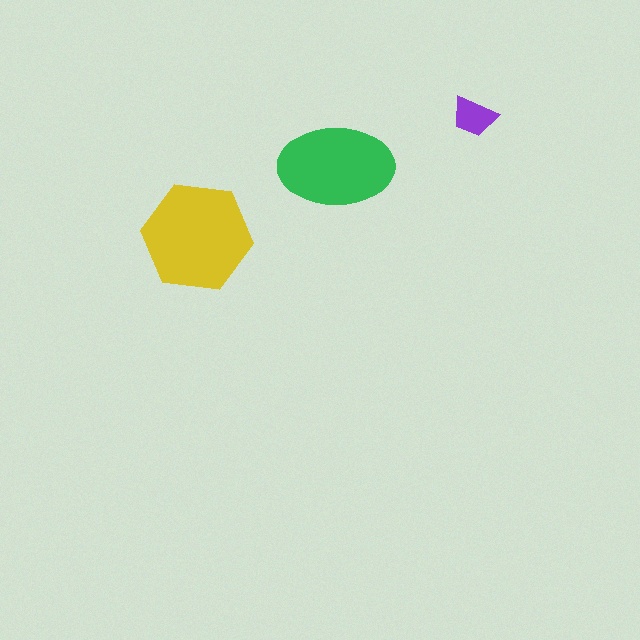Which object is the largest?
The yellow hexagon.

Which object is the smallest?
The purple trapezoid.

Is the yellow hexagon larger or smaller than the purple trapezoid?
Larger.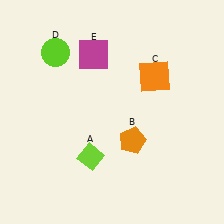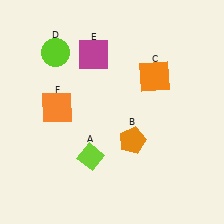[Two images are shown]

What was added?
An orange square (F) was added in Image 2.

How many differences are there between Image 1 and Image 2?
There is 1 difference between the two images.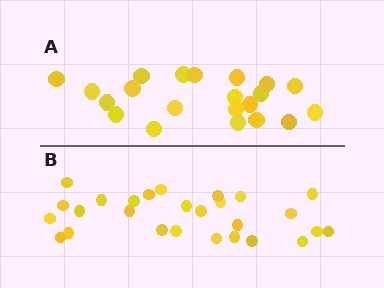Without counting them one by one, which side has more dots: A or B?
Region B (the bottom region) has more dots.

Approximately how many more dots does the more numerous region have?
Region B has about 6 more dots than region A.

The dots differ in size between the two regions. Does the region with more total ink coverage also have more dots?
No. Region A has more total ink coverage because its dots are larger, but region B actually contains more individual dots. Total area can be misleading — the number of items is what matters here.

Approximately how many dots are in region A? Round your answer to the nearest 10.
About 20 dots. (The exact count is 21, which rounds to 20.)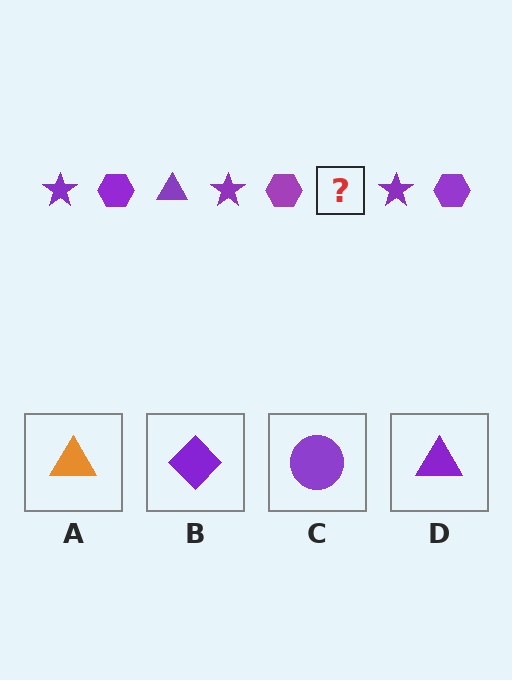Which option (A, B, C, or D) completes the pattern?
D.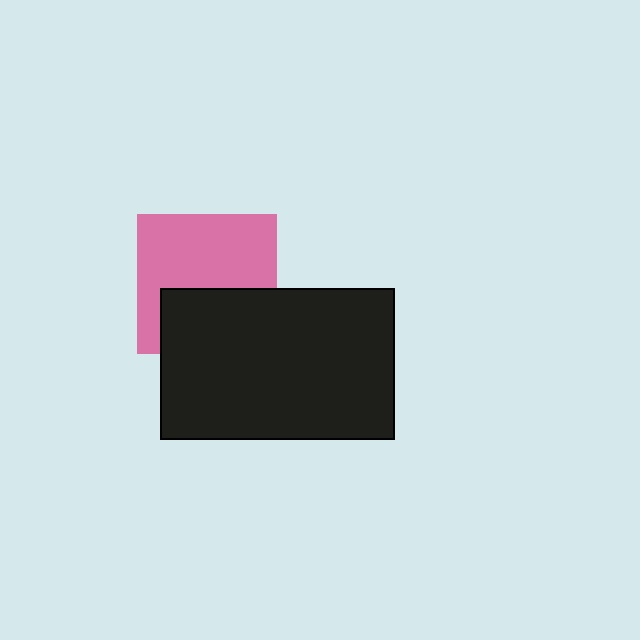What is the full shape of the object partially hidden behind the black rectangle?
The partially hidden object is a pink square.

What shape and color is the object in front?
The object in front is a black rectangle.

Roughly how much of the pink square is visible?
About half of it is visible (roughly 60%).